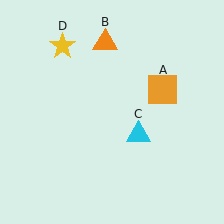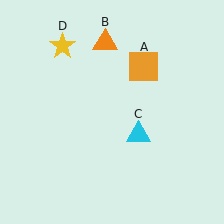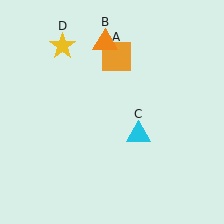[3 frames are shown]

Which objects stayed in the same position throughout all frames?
Orange triangle (object B) and cyan triangle (object C) and yellow star (object D) remained stationary.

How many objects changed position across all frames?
1 object changed position: orange square (object A).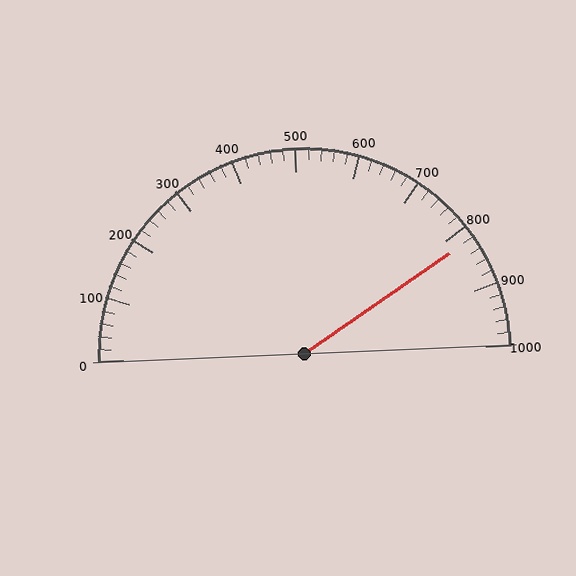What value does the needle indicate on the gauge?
The needle indicates approximately 820.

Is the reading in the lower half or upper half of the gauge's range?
The reading is in the upper half of the range (0 to 1000).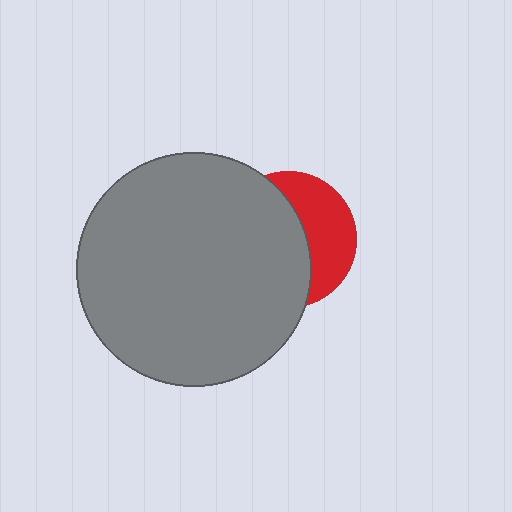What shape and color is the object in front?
The object in front is a gray circle.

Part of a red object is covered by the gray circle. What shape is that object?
It is a circle.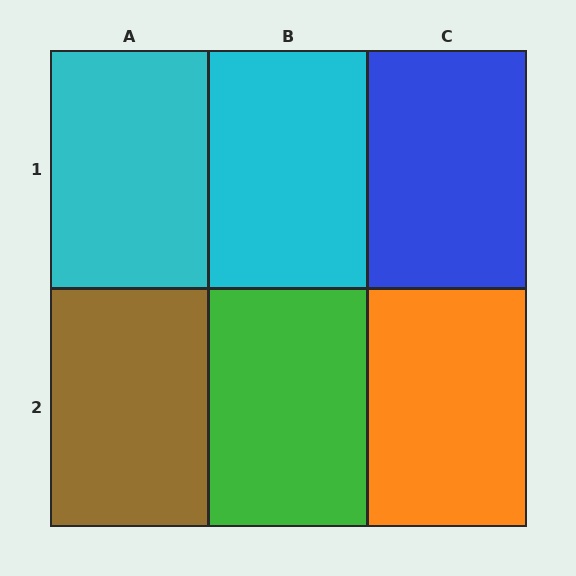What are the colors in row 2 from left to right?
Brown, green, orange.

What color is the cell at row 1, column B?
Cyan.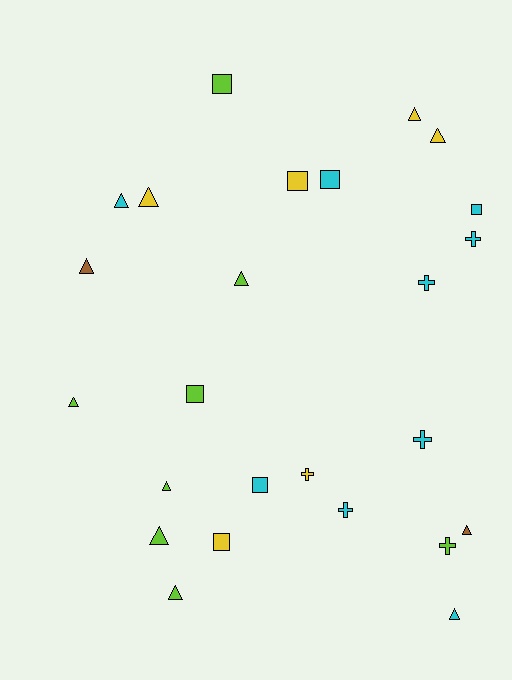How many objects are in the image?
There are 25 objects.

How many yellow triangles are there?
There are 3 yellow triangles.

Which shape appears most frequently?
Triangle, with 12 objects.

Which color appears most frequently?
Cyan, with 9 objects.